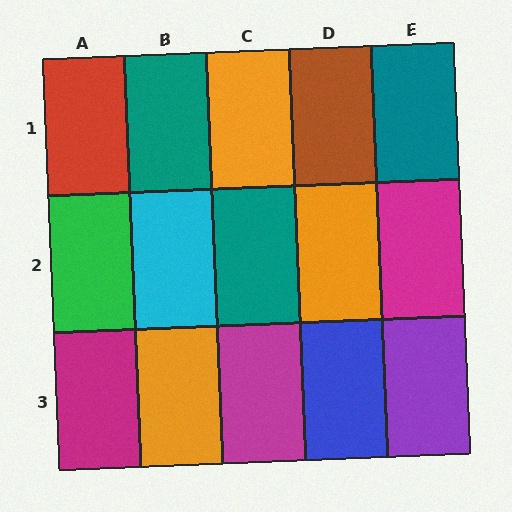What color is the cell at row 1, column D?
Brown.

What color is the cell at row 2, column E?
Magenta.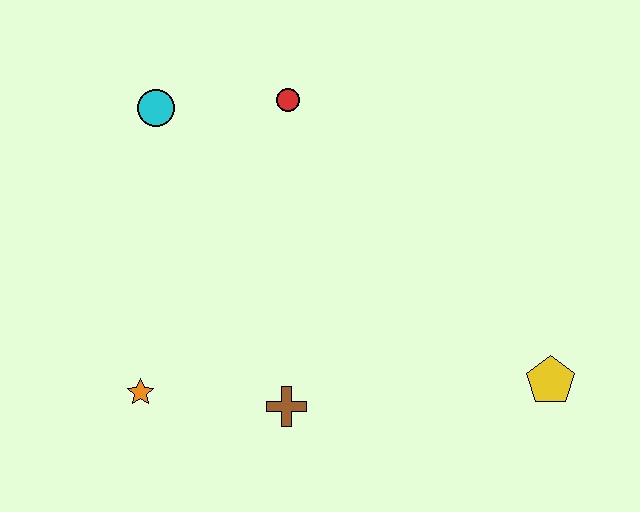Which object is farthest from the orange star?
The yellow pentagon is farthest from the orange star.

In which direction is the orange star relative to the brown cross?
The orange star is to the left of the brown cross.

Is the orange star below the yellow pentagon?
Yes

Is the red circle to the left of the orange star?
No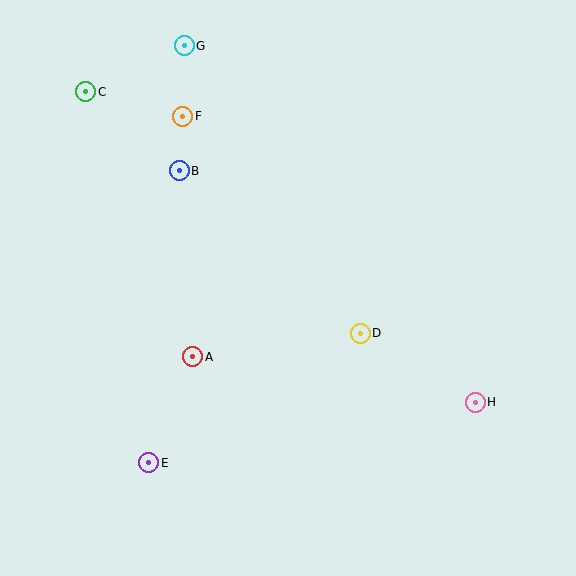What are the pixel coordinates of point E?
Point E is at (149, 463).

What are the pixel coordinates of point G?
Point G is at (184, 46).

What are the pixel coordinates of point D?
Point D is at (360, 333).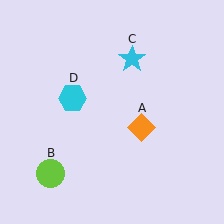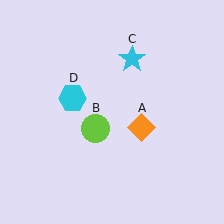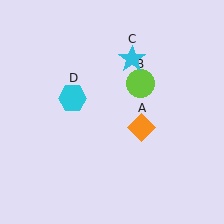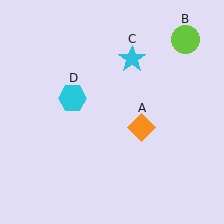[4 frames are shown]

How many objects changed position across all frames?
1 object changed position: lime circle (object B).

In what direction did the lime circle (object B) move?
The lime circle (object B) moved up and to the right.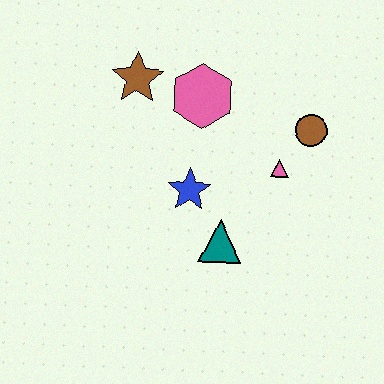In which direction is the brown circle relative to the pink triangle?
The brown circle is above the pink triangle.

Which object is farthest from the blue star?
The brown circle is farthest from the blue star.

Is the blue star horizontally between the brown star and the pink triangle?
Yes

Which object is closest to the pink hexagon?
The brown star is closest to the pink hexagon.